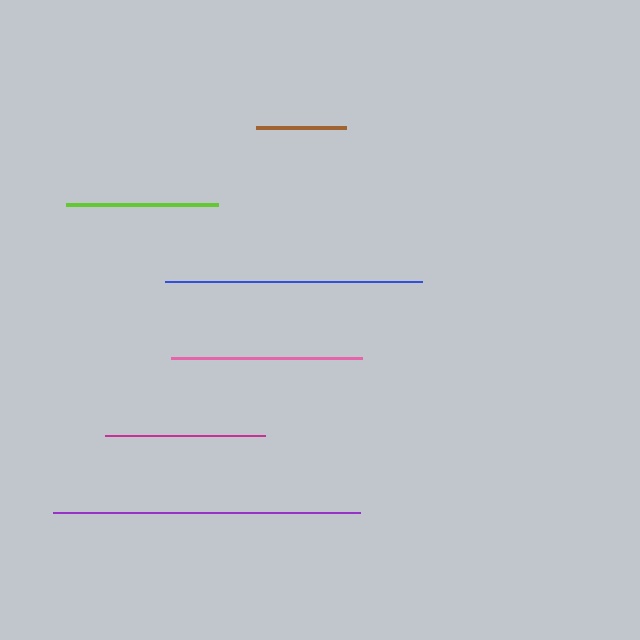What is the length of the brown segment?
The brown segment is approximately 90 pixels long.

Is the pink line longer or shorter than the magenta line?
The pink line is longer than the magenta line.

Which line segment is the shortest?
The brown line is the shortest at approximately 90 pixels.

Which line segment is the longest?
The purple line is the longest at approximately 307 pixels.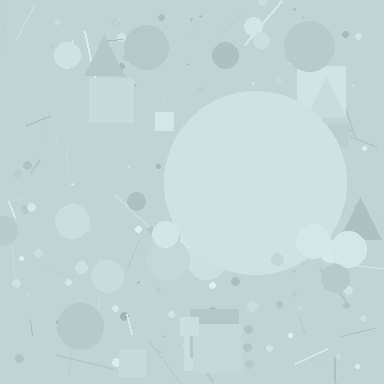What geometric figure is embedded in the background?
A circle is embedded in the background.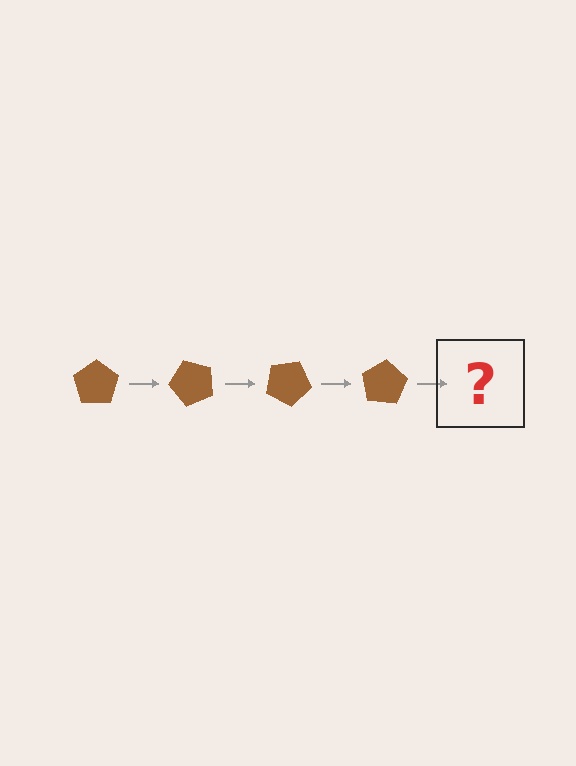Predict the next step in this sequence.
The next step is a brown pentagon rotated 200 degrees.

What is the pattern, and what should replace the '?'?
The pattern is that the pentagon rotates 50 degrees each step. The '?' should be a brown pentagon rotated 200 degrees.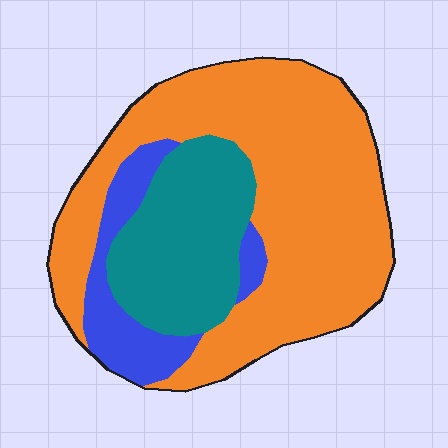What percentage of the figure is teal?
Teal takes up between a sixth and a third of the figure.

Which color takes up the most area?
Orange, at roughly 60%.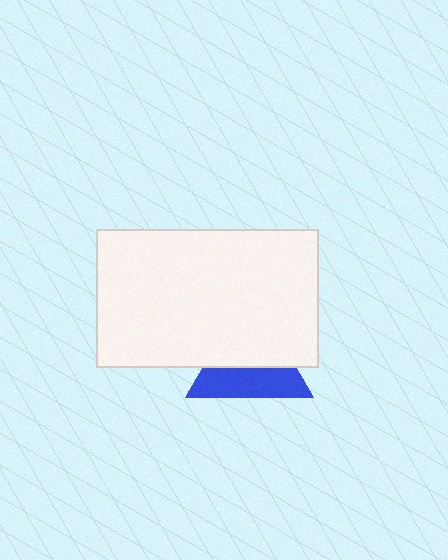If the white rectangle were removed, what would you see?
You would see the complete blue triangle.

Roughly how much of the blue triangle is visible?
About half of it is visible (roughly 47%).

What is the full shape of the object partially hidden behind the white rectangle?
The partially hidden object is a blue triangle.